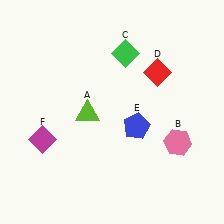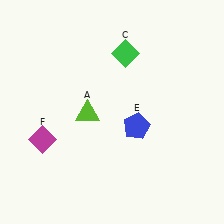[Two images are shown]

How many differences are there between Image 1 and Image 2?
There are 2 differences between the two images.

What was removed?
The pink hexagon (B), the red diamond (D) were removed in Image 2.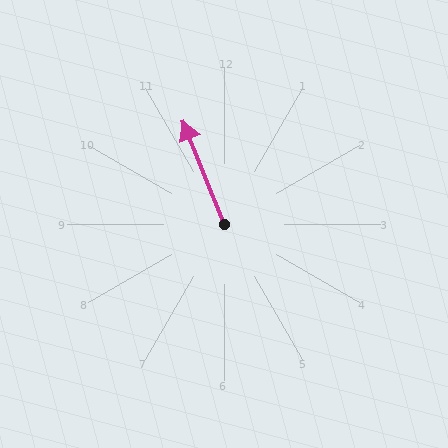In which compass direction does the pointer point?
North.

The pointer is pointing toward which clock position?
Roughly 11 o'clock.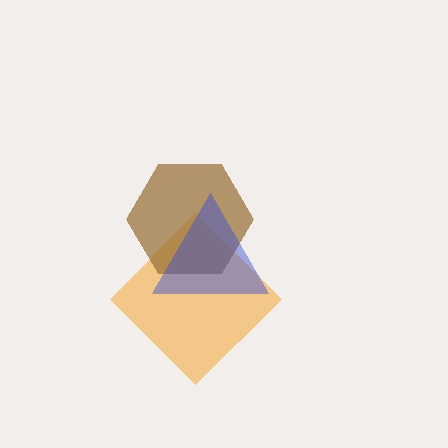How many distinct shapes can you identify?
There are 3 distinct shapes: an orange diamond, a brown hexagon, a blue triangle.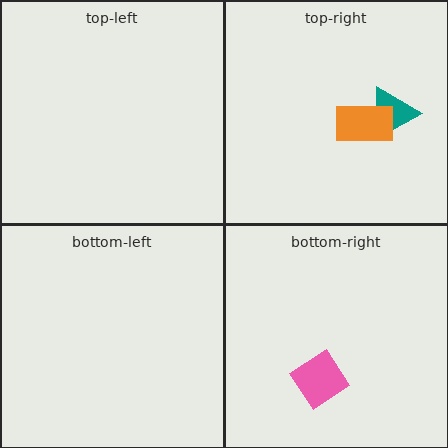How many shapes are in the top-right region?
2.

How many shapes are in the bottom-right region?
1.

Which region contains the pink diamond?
The bottom-right region.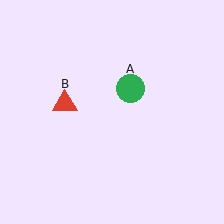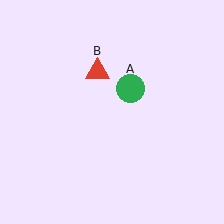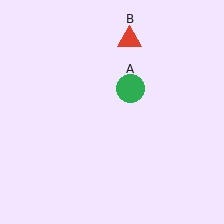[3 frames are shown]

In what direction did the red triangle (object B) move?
The red triangle (object B) moved up and to the right.